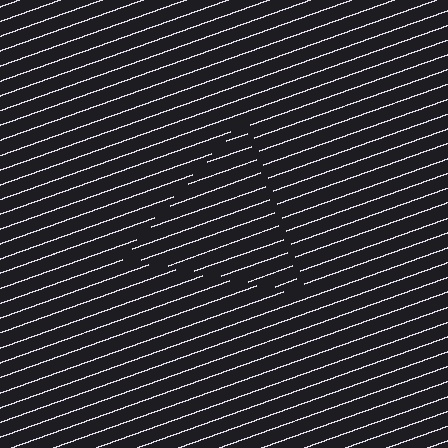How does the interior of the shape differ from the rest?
The interior of the shape contains the same grating, shifted by half a period — the contour is defined by the phase discontinuity where line-ends from the inner and outer gratings abut.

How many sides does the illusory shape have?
3 sides — the line-ends trace a triangle.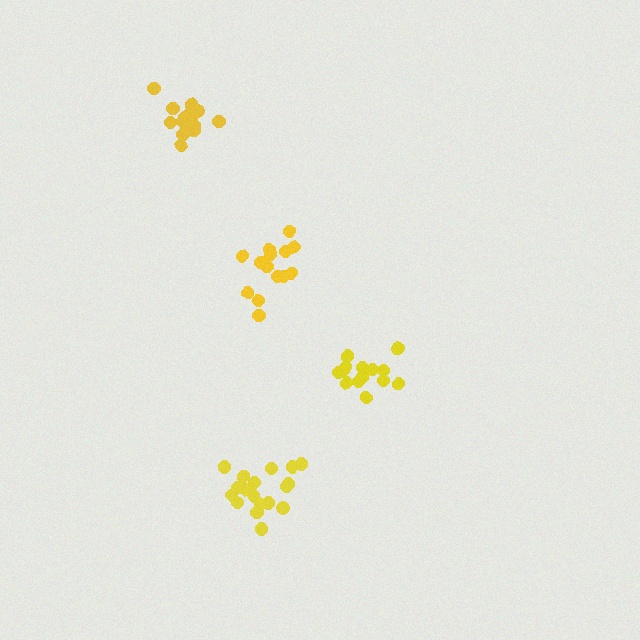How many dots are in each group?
Group 1: 14 dots, Group 2: 18 dots, Group 3: 14 dots, Group 4: 15 dots (61 total).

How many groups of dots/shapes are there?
There are 4 groups.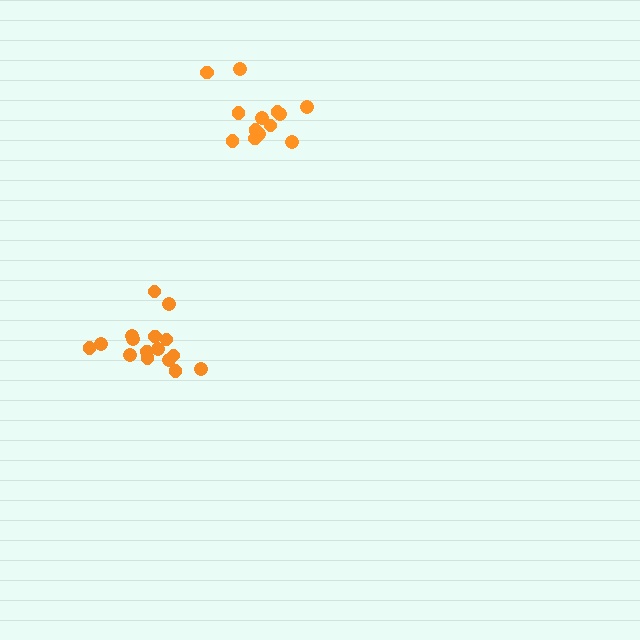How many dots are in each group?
Group 1: 13 dots, Group 2: 16 dots (29 total).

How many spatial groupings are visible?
There are 2 spatial groupings.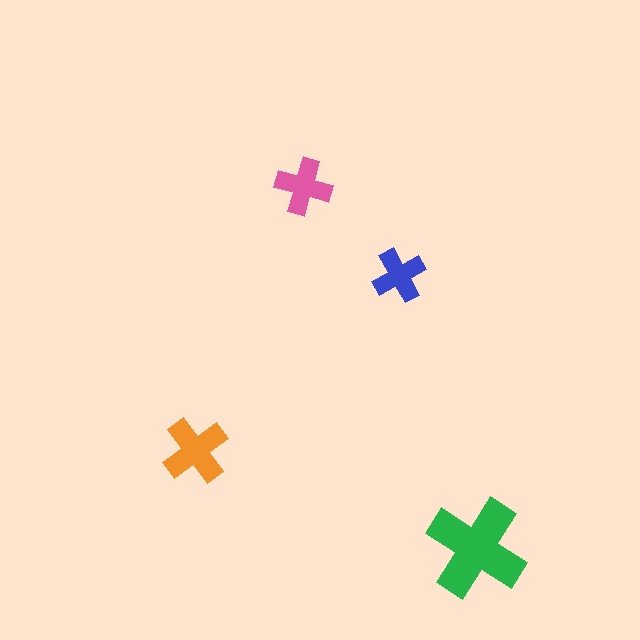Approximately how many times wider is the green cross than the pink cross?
About 2 times wider.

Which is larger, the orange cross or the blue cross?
The orange one.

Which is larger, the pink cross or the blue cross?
The pink one.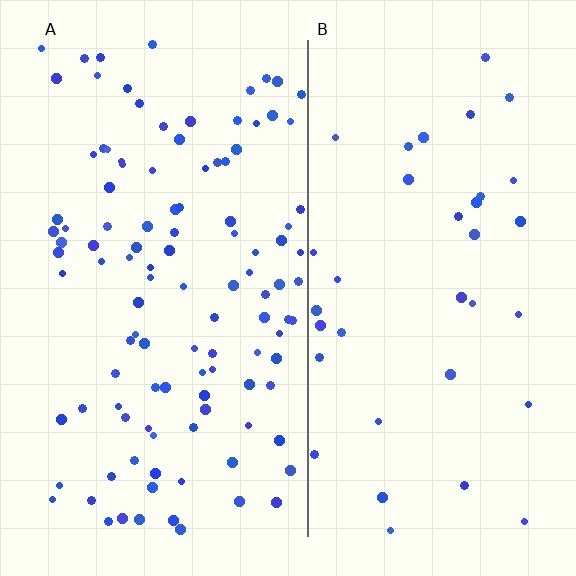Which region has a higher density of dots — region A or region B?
A (the left).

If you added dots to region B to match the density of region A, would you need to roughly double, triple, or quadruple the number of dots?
Approximately triple.